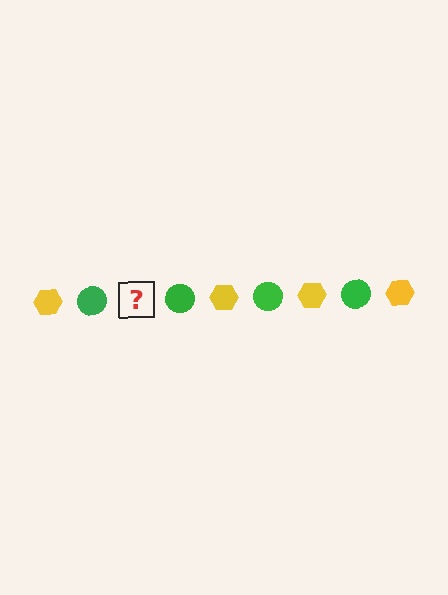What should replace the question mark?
The question mark should be replaced with a yellow hexagon.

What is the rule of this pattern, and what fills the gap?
The rule is that the pattern alternates between yellow hexagon and green circle. The gap should be filled with a yellow hexagon.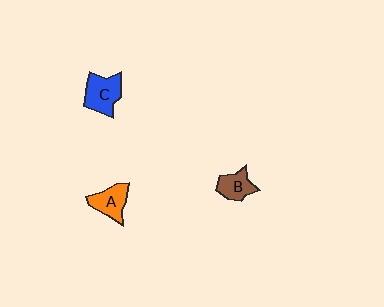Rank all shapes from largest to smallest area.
From largest to smallest: C (blue), A (orange), B (brown).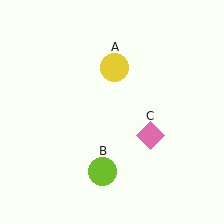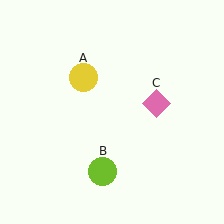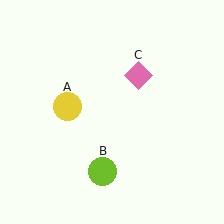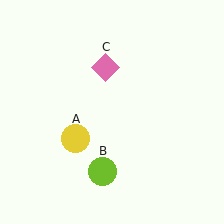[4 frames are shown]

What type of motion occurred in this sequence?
The yellow circle (object A), pink diamond (object C) rotated counterclockwise around the center of the scene.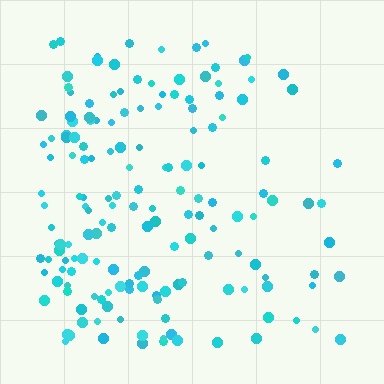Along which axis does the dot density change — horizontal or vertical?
Horizontal.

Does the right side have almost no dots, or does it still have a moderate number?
Still a moderate number, just noticeably fewer than the left.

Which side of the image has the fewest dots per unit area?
The right.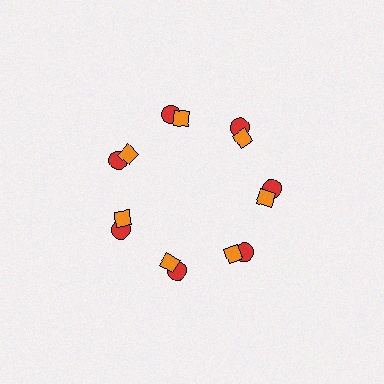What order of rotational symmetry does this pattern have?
This pattern has 7-fold rotational symmetry.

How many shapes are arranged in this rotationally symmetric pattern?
There are 14 shapes, arranged in 7 groups of 2.